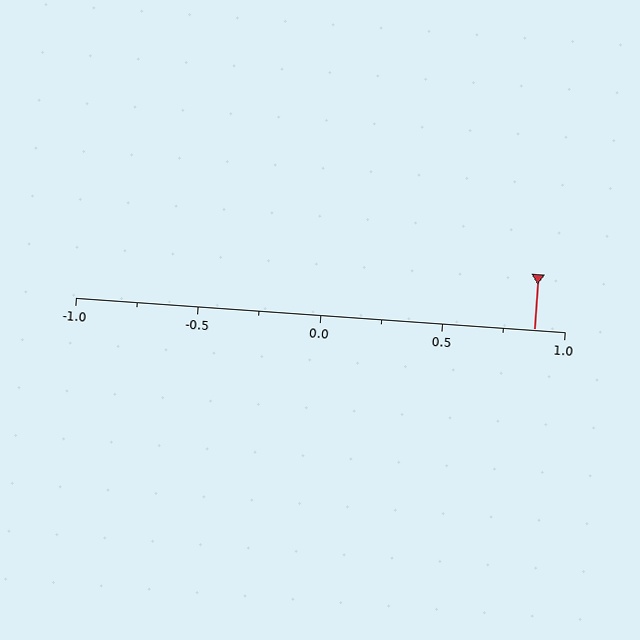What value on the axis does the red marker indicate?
The marker indicates approximately 0.88.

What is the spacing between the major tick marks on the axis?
The major ticks are spaced 0.5 apart.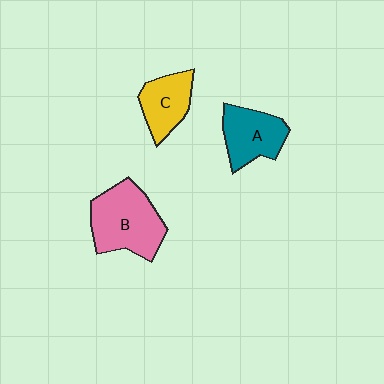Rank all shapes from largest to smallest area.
From largest to smallest: B (pink), A (teal), C (yellow).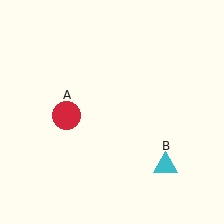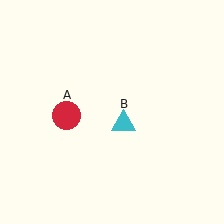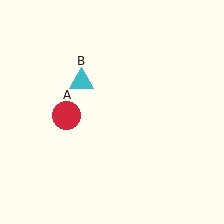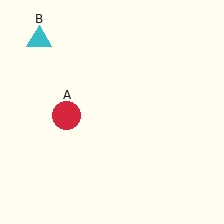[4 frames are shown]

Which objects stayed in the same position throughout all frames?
Red circle (object A) remained stationary.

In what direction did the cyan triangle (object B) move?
The cyan triangle (object B) moved up and to the left.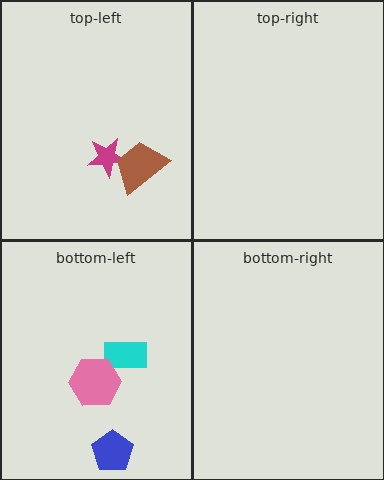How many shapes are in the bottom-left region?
3.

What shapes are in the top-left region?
The magenta star, the brown trapezoid.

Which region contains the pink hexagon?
The bottom-left region.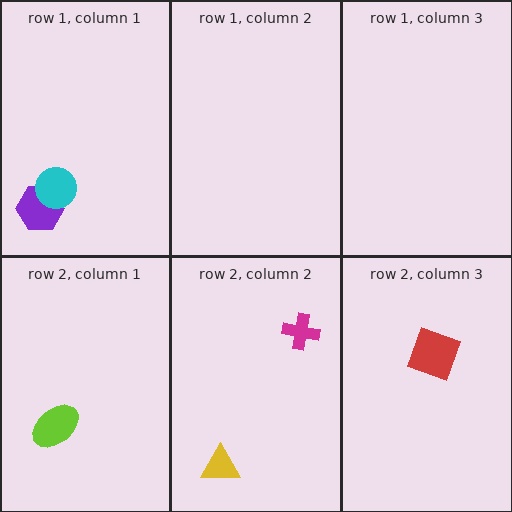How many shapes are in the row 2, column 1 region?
1.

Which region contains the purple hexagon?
The row 1, column 1 region.